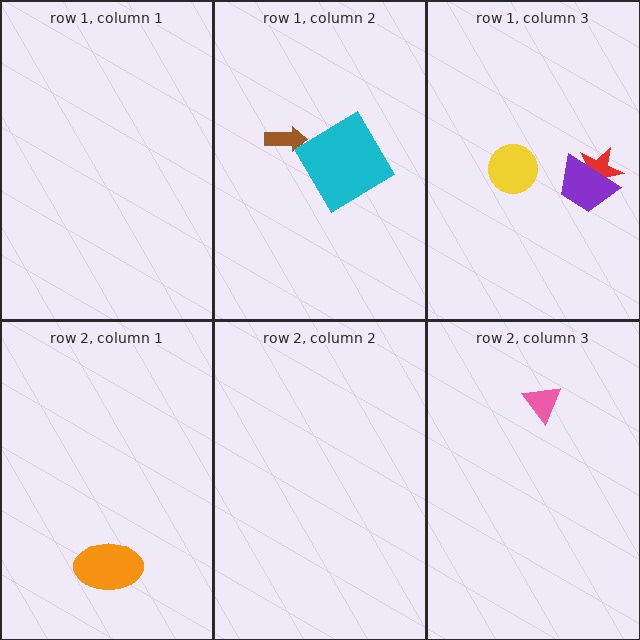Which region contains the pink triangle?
The row 2, column 3 region.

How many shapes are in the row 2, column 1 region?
1.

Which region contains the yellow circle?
The row 1, column 3 region.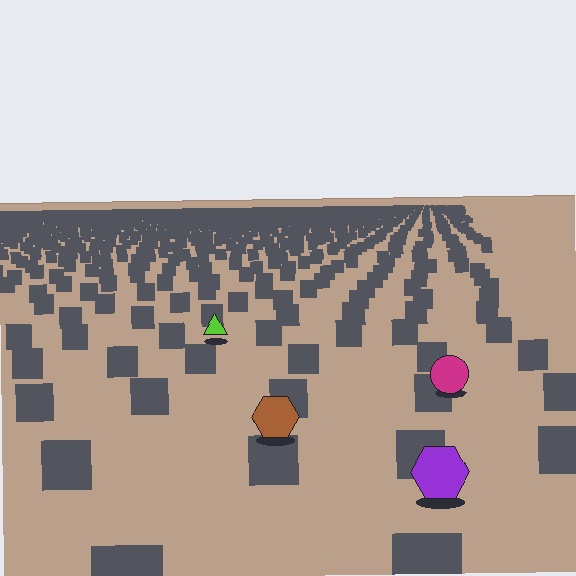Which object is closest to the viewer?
The purple hexagon is closest. The texture marks near it are larger and more spread out.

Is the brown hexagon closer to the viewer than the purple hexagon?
No. The purple hexagon is closer — you can tell from the texture gradient: the ground texture is coarser near it.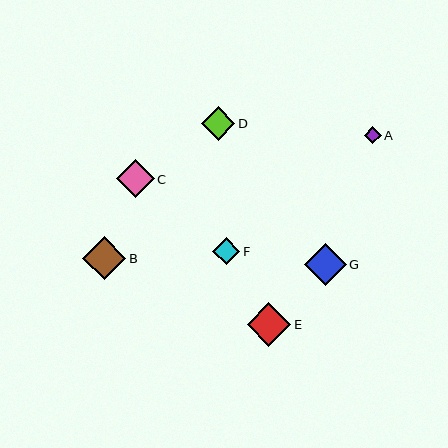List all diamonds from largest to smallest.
From largest to smallest: E, B, G, C, D, F, A.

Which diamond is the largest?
Diamond E is the largest with a size of approximately 44 pixels.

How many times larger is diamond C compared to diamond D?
Diamond C is approximately 1.1 times the size of diamond D.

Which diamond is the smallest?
Diamond A is the smallest with a size of approximately 17 pixels.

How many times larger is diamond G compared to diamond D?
Diamond G is approximately 1.2 times the size of diamond D.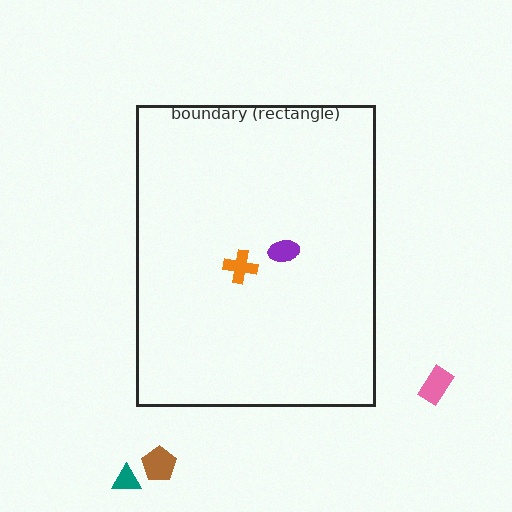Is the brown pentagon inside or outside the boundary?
Outside.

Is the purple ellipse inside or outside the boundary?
Inside.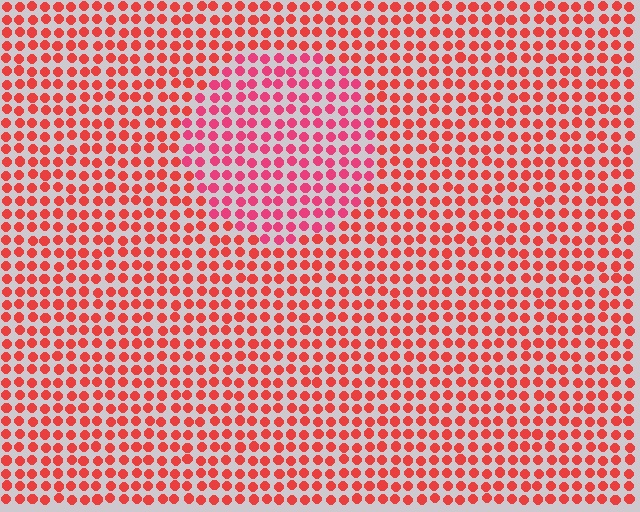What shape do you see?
I see a circle.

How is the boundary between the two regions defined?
The boundary is defined purely by a slight shift in hue (about 22 degrees). Spacing, size, and orientation are identical on both sides.